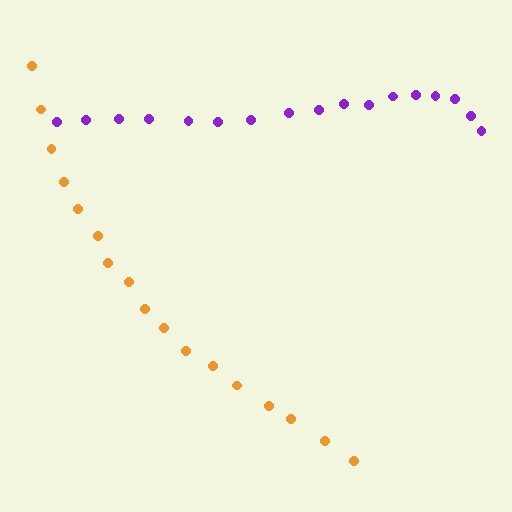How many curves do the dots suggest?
There are 2 distinct paths.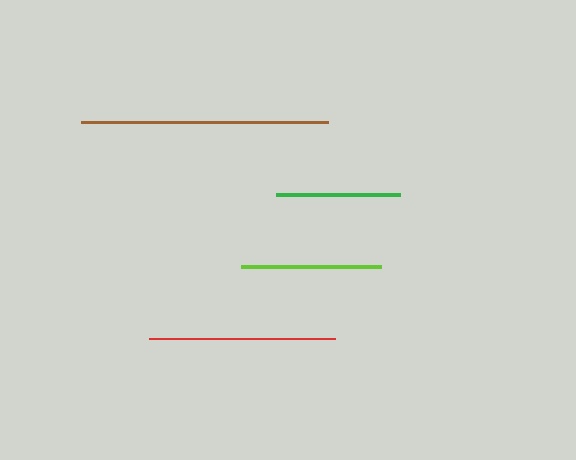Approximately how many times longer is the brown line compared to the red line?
The brown line is approximately 1.3 times the length of the red line.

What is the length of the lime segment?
The lime segment is approximately 140 pixels long.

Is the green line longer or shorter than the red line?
The red line is longer than the green line.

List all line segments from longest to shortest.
From longest to shortest: brown, red, lime, green.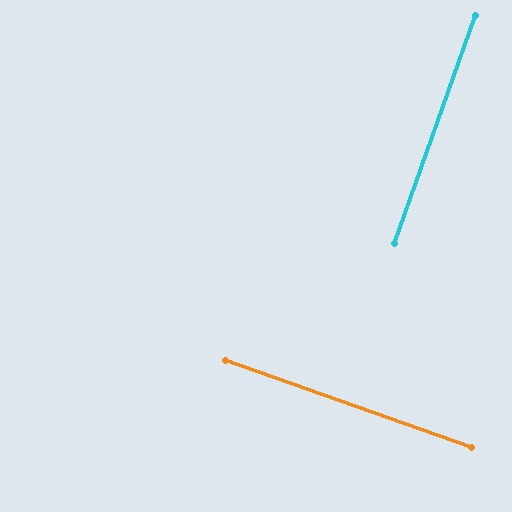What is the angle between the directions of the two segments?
Approximately 90 degrees.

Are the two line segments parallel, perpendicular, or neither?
Perpendicular — they meet at approximately 90°.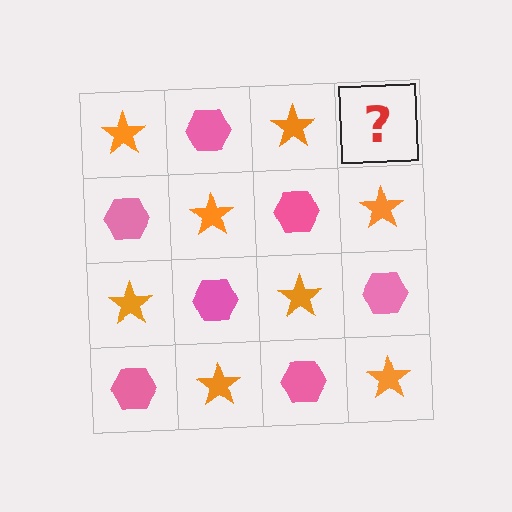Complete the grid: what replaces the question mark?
The question mark should be replaced with a pink hexagon.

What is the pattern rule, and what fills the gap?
The rule is that it alternates orange star and pink hexagon in a checkerboard pattern. The gap should be filled with a pink hexagon.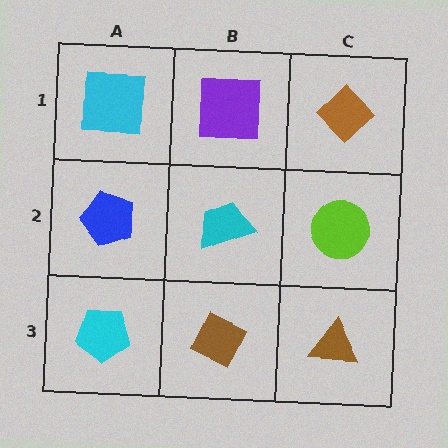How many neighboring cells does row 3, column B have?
3.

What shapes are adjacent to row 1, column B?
A cyan trapezoid (row 2, column B), a cyan square (row 1, column A), a brown diamond (row 1, column C).